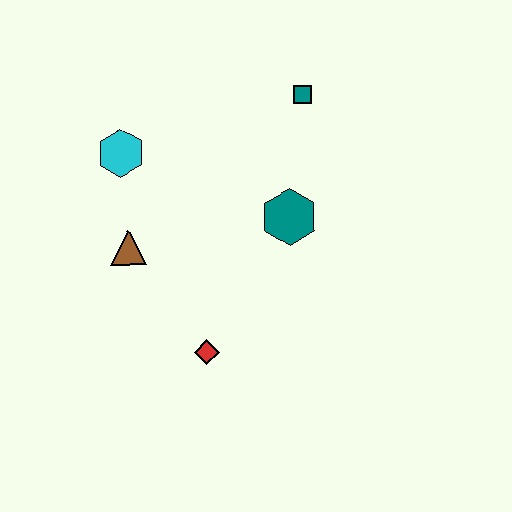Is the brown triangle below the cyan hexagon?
Yes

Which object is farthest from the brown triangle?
The teal square is farthest from the brown triangle.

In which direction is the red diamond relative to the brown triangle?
The red diamond is below the brown triangle.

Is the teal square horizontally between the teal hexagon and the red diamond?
No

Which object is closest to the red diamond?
The brown triangle is closest to the red diamond.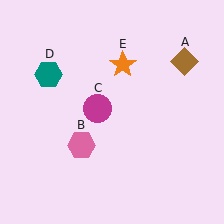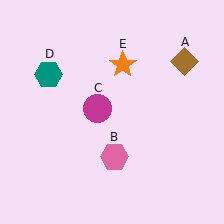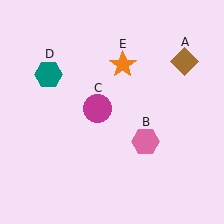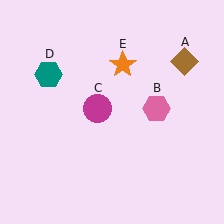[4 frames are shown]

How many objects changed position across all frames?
1 object changed position: pink hexagon (object B).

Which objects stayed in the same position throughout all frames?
Brown diamond (object A) and magenta circle (object C) and teal hexagon (object D) and orange star (object E) remained stationary.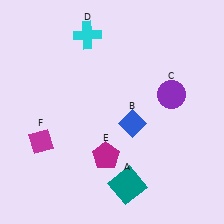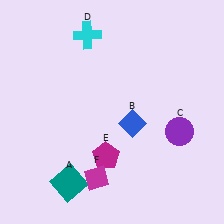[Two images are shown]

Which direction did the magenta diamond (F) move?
The magenta diamond (F) moved right.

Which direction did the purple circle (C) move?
The purple circle (C) moved down.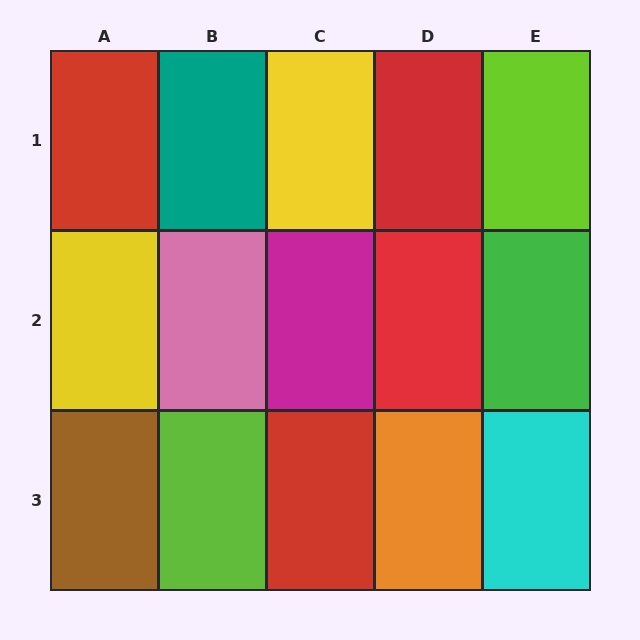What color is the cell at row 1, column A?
Red.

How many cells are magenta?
1 cell is magenta.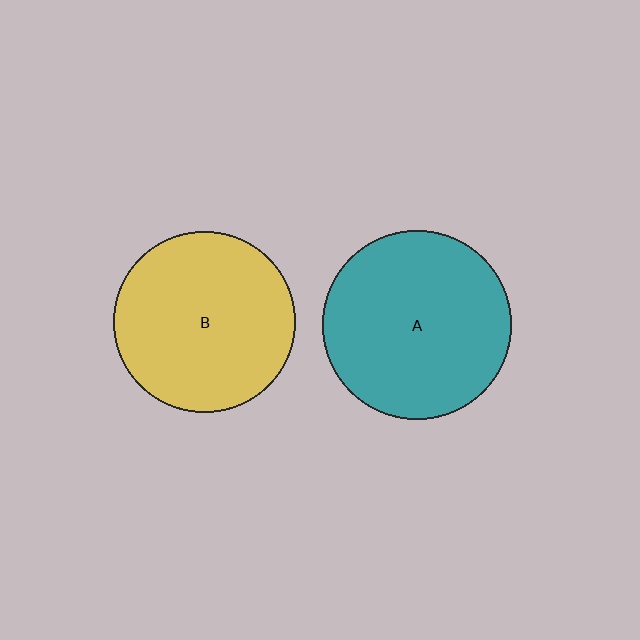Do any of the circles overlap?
No, none of the circles overlap.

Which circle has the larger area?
Circle A (teal).